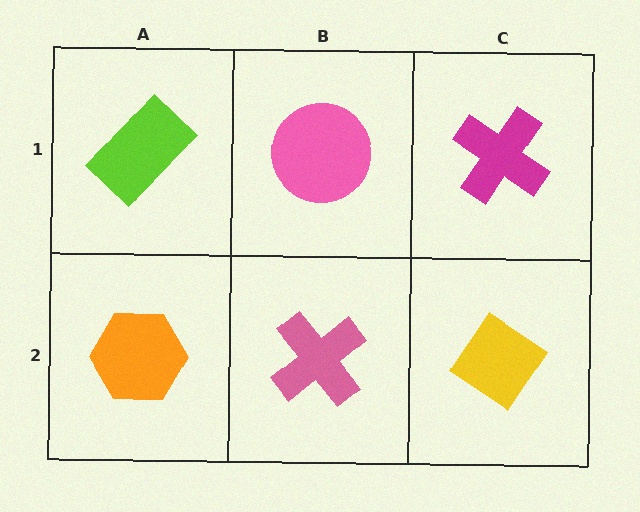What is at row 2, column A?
An orange hexagon.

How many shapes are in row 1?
3 shapes.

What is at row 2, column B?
A pink cross.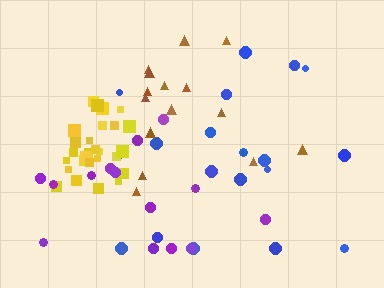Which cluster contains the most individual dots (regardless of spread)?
Yellow (28).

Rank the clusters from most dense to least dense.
yellow, brown, blue, purple.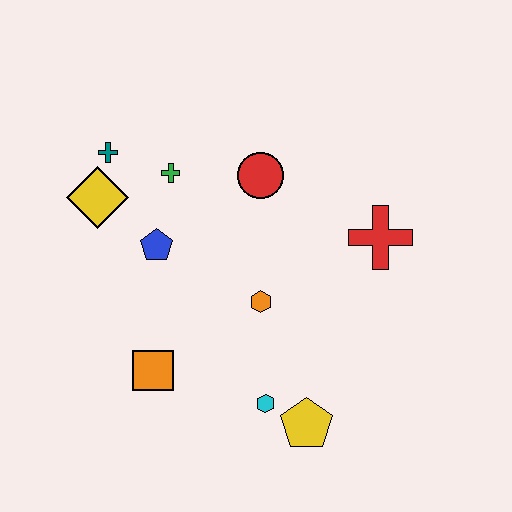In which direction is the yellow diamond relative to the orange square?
The yellow diamond is above the orange square.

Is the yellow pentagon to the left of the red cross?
Yes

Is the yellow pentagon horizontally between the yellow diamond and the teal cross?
No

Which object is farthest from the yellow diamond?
The yellow pentagon is farthest from the yellow diamond.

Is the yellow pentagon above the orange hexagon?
No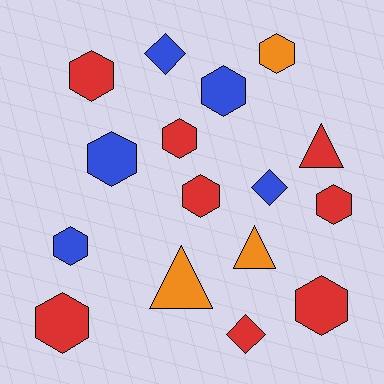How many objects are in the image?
There are 16 objects.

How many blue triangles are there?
There are no blue triangles.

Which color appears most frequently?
Red, with 8 objects.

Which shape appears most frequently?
Hexagon, with 10 objects.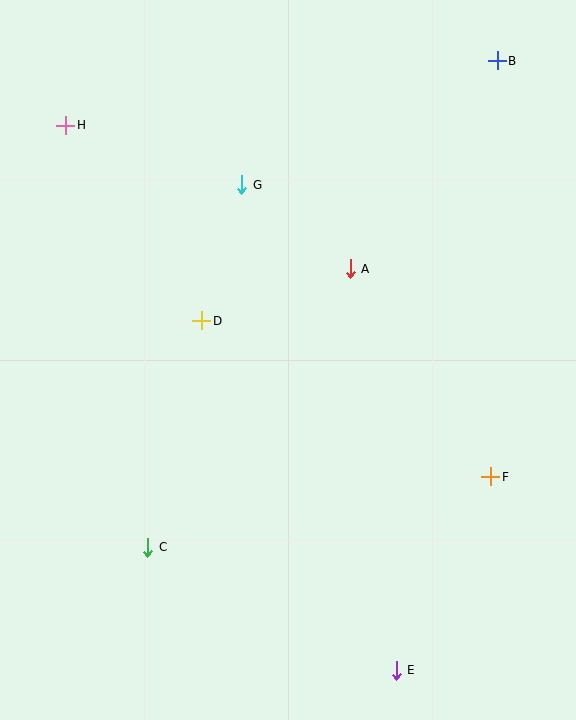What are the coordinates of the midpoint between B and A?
The midpoint between B and A is at (424, 165).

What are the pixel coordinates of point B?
Point B is at (497, 61).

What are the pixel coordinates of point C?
Point C is at (148, 547).